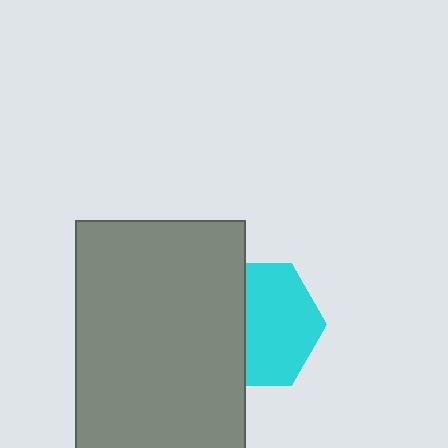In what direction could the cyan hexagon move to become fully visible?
The cyan hexagon could move right. That would shift it out from behind the gray rectangle entirely.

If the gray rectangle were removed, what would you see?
You would see the complete cyan hexagon.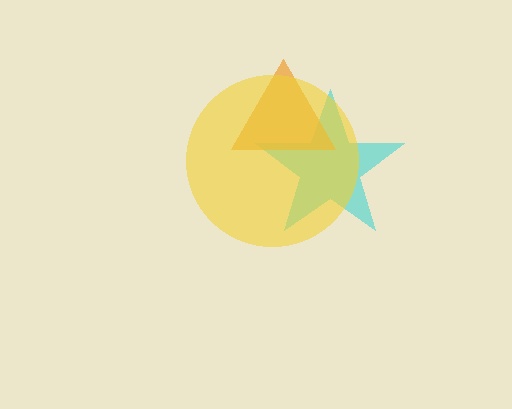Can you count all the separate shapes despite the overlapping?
Yes, there are 3 separate shapes.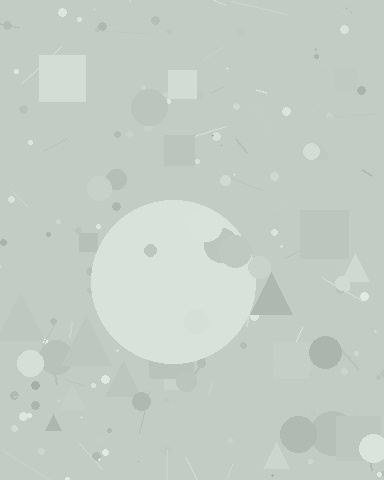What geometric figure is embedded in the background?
A circle is embedded in the background.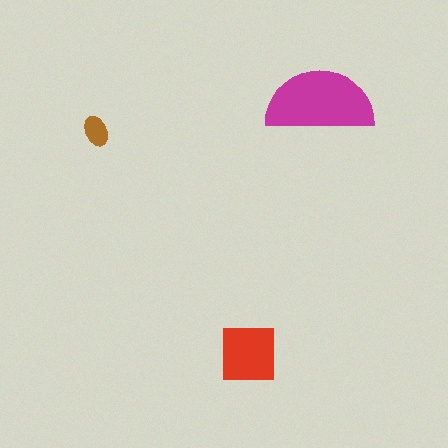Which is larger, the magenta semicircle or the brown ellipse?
The magenta semicircle.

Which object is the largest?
The magenta semicircle.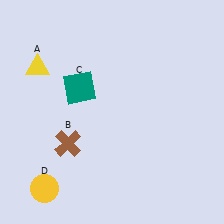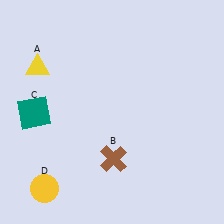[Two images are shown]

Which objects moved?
The objects that moved are: the brown cross (B), the teal square (C).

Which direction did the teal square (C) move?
The teal square (C) moved left.